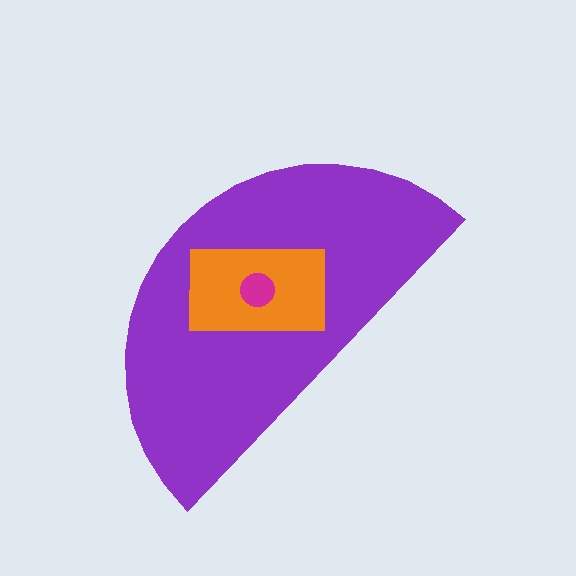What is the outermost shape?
The purple semicircle.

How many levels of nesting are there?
3.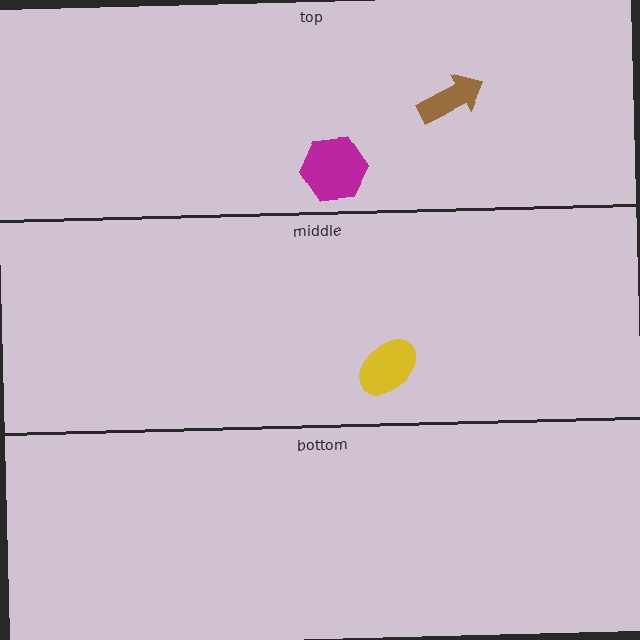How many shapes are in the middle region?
1.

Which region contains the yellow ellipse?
The middle region.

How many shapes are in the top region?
2.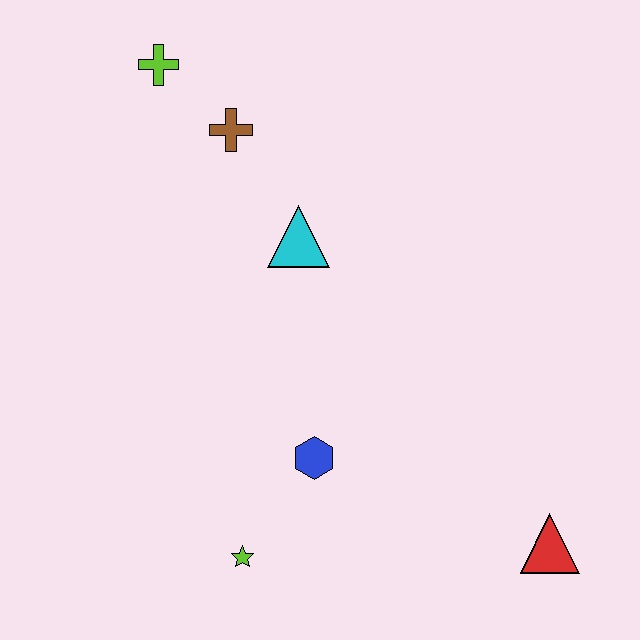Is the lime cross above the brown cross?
Yes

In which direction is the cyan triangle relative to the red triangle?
The cyan triangle is above the red triangle.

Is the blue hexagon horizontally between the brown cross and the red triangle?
Yes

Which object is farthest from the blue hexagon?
The lime cross is farthest from the blue hexagon.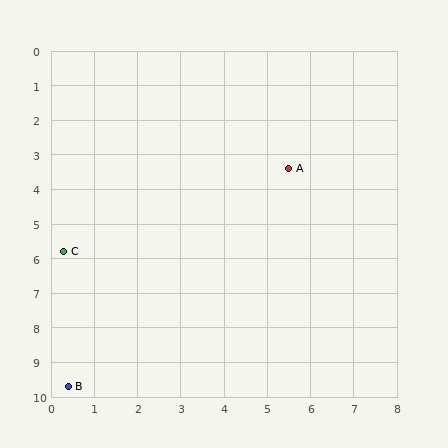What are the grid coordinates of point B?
Point B is at approximately (0.4, 9.7).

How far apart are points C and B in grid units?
Points C and B are about 3.9 grid units apart.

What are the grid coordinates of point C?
Point C is at approximately (0.3, 5.8).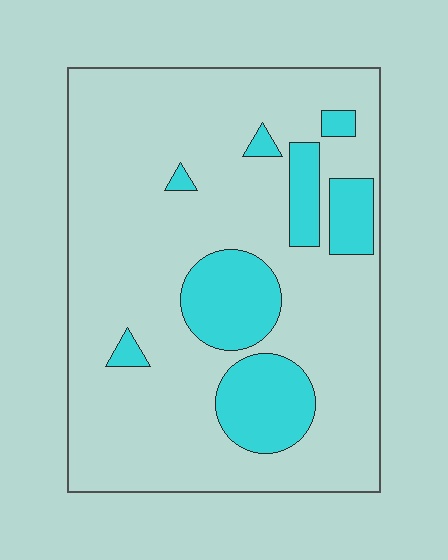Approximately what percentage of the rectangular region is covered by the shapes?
Approximately 20%.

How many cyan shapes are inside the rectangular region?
8.